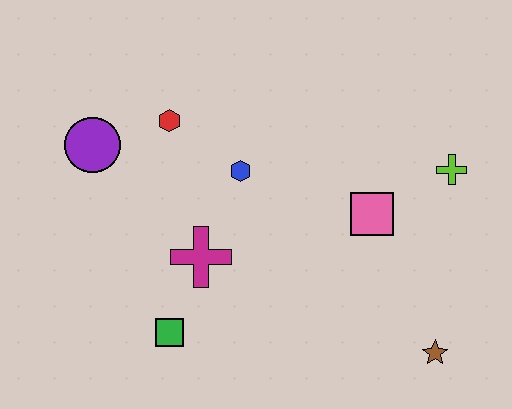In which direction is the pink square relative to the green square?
The pink square is to the right of the green square.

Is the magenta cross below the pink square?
Yes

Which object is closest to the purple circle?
The red hexagon is closest to the purple circle.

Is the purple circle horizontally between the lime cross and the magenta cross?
No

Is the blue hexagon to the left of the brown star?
Yes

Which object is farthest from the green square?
The lime cross is farthest from the green square.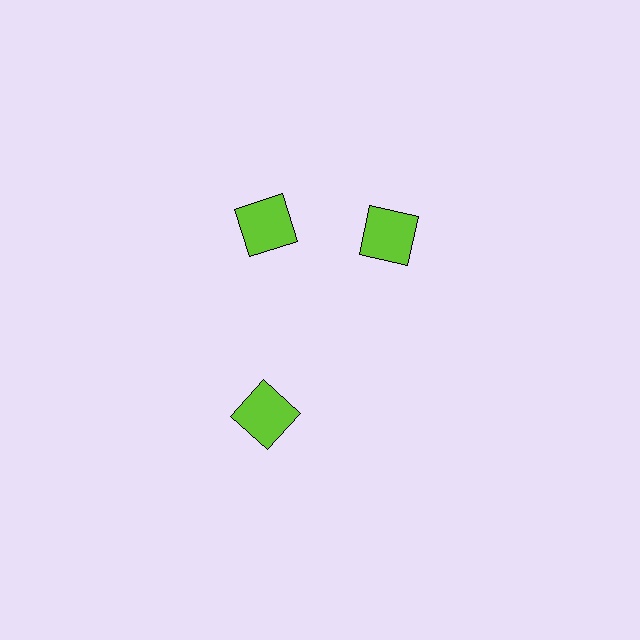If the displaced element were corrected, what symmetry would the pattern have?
It would have 3-fold rotational symmetry — the pattern would map onto itself every 120 degrees.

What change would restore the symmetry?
The symmetry would be restored by rotating it back into even spacing with its neighbors so that all 3 squares sit at equal angles and equal distance from the center.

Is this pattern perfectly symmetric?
No. The 3 lime squares are arranged in a ring, but one element near the 3 o'clock position is rotated out of alignment along the ring, breaking the 3-fold rotational symmetry.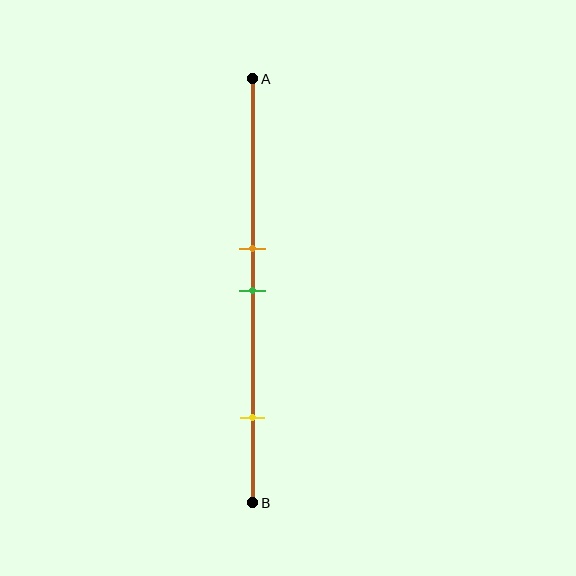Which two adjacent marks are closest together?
The orange and green marks are the closest adjacent pair.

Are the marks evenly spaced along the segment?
No, the marks are not evenly spaced.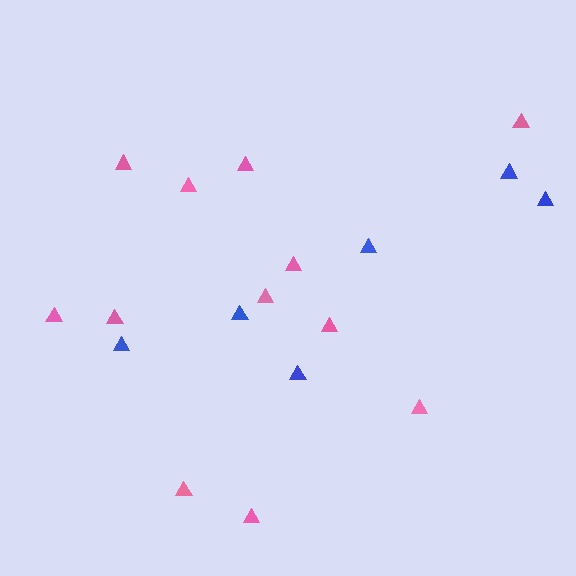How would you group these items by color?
There are 2 groups: one group of pink triangles (12) and one group of blue triangles (6).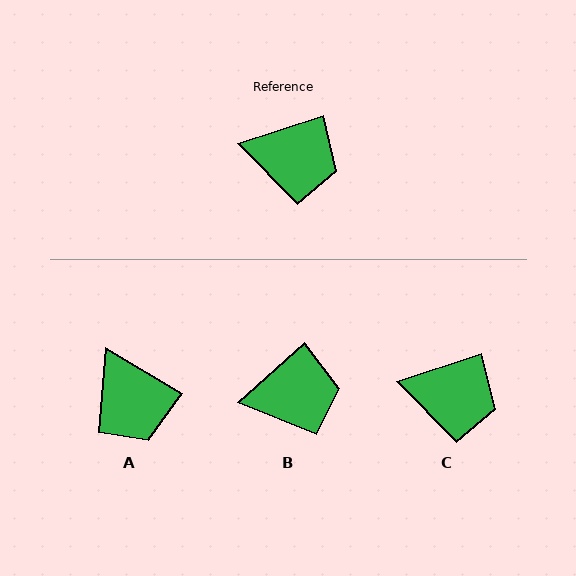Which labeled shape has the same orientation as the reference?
C.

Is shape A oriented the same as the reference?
No, it is off by about 49 degrees.